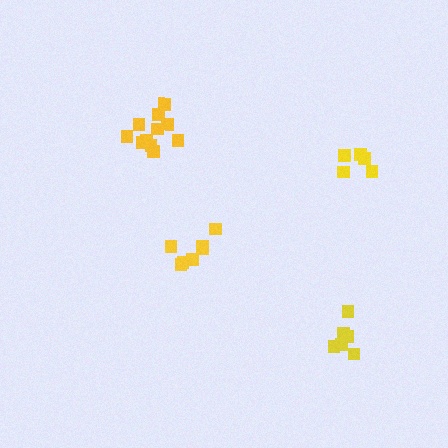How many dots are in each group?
Group 1: 7 dots, Group 2: 5 dots, Group 3: 11 dots, Group 4: 6 dots (29 total).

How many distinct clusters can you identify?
There are 4 distinct clusters.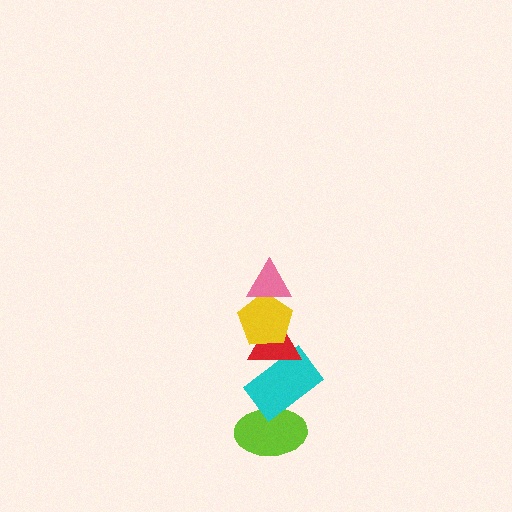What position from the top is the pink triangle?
The pink triangle is 1st from the top.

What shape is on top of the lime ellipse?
The cyan rectangle is on top of the lime ellipse.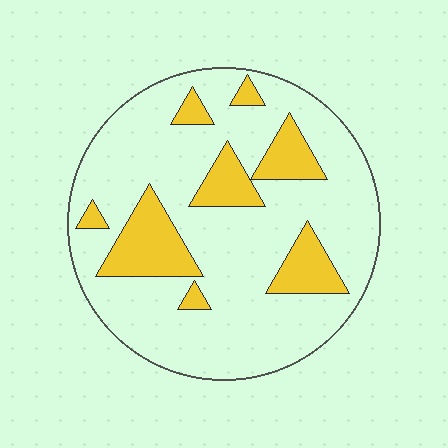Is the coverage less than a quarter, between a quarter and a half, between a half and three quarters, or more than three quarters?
Less than a quarter.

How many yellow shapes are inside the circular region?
8.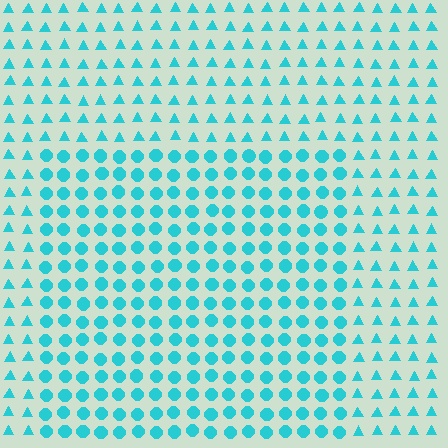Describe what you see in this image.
The image is filled with small cyan elements arranged in a uniform grid. A rectangle-shaped region contains circles, while the surrounding area contains triangles. The boundary is defined purely by the change in element shape.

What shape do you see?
I see a rectangle.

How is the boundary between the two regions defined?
The boundary is defined by a change in element shape: circles inside vs. triangles outside. All elements share the same color and spacing.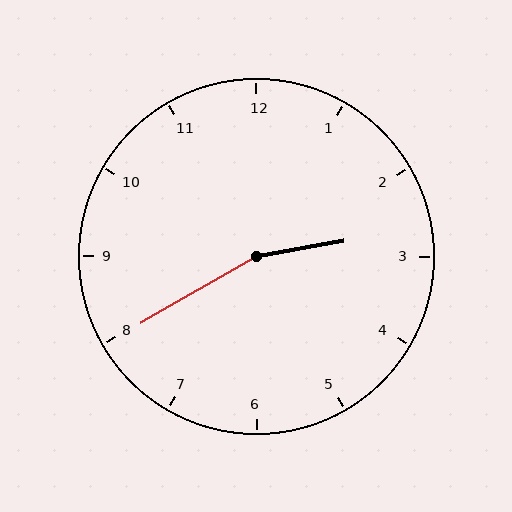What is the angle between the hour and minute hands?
Approximately 160 degrees.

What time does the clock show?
2:40.